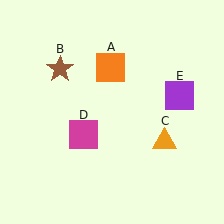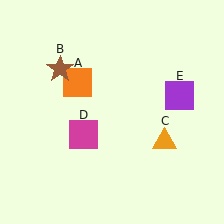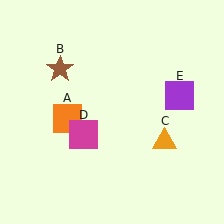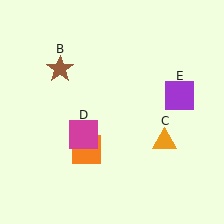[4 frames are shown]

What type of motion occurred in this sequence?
The orange square (object A) rotated counterclockwise around the center of the scene.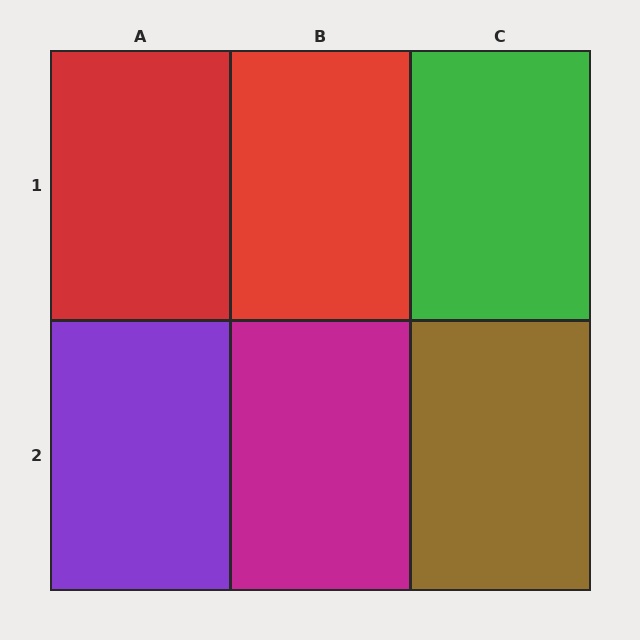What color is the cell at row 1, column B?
Red.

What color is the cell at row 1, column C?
Green.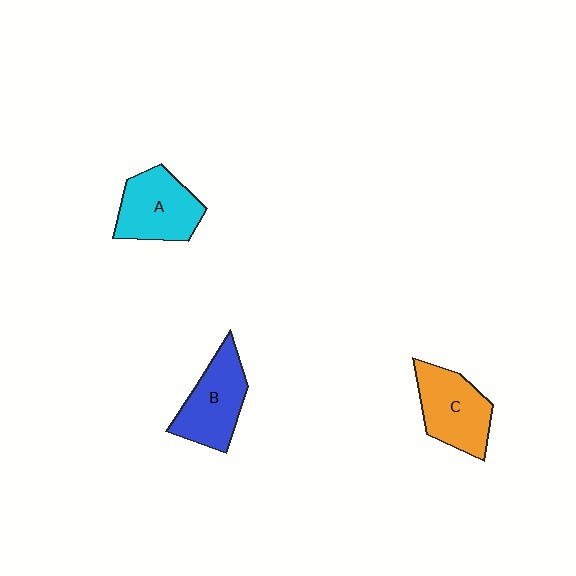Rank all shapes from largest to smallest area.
From largest to smallest: C (orange), B (blue), A (cyan).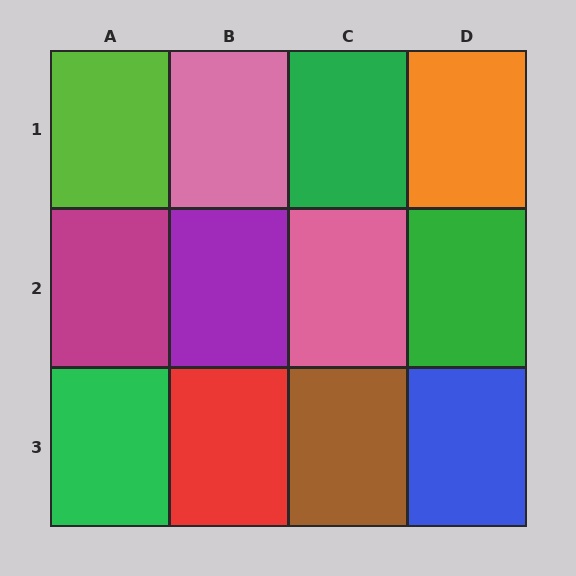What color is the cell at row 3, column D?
Blue.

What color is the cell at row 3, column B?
Red.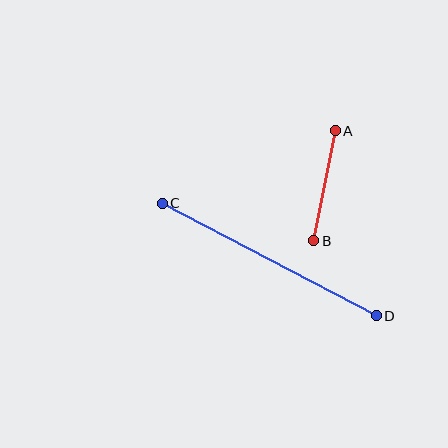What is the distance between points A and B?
The distance is approximately 112 pixels.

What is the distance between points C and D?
The distance is approximately 242 pixels.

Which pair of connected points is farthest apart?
Points C and D are farthest apart.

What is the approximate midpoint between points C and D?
The midpoint is at approximately (269, 259) pixels.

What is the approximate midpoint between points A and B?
The midpoint is at approximately (325, 186) pixels.